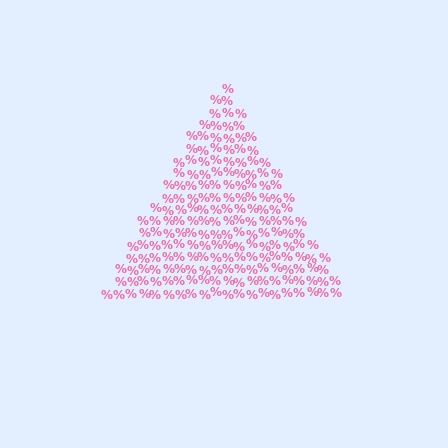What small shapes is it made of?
It is made of small percent signs.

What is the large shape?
The large shape is a triangle.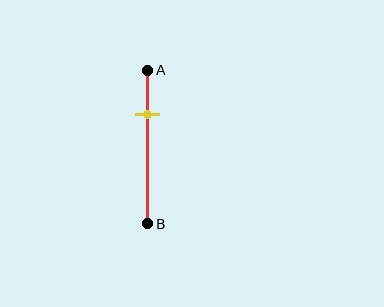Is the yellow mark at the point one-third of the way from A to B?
No, the mark is at about 30% from A, not at the 33% one-third point.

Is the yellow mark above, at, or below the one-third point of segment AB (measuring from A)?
The yellow mark is above the one-third point of segment AB.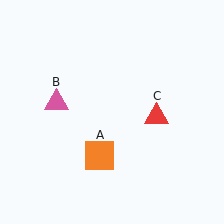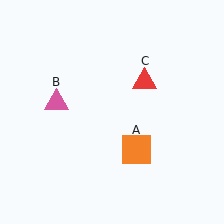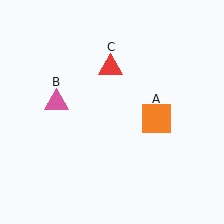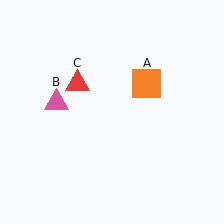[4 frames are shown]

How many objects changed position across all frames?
2 objects changed position: orange square (object A), red triangle (object C).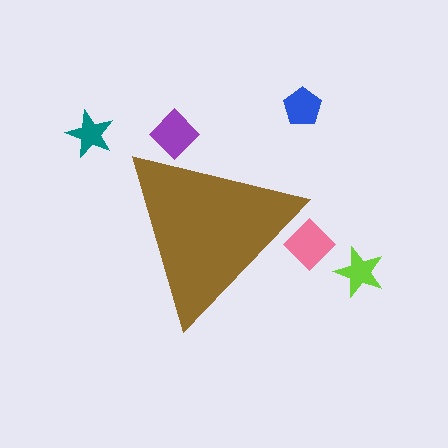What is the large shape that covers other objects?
A brown triangle.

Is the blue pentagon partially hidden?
No, the blue pentagon is fully visible.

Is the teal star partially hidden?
No, the teal star is fully visible.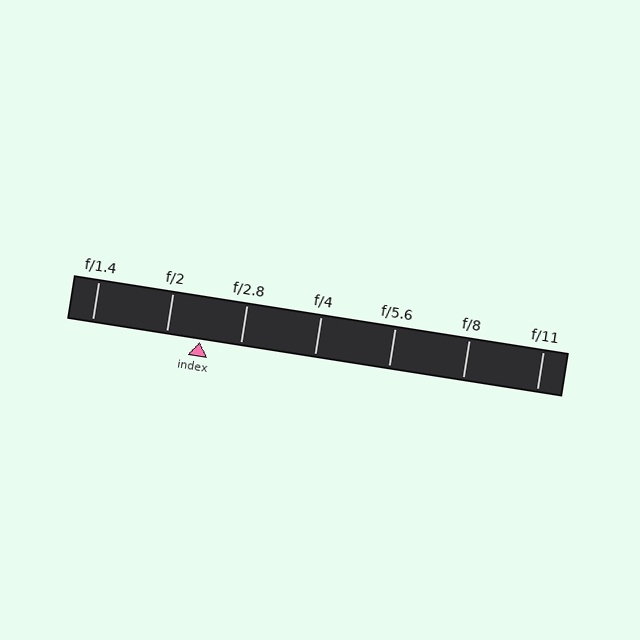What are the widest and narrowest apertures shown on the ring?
The widest aperture shown is f/1.4 and the narrowest is f/11.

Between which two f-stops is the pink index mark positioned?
The index mark is between f/2 and f/2.8.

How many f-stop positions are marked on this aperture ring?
There are 7 f-stop positions marked.